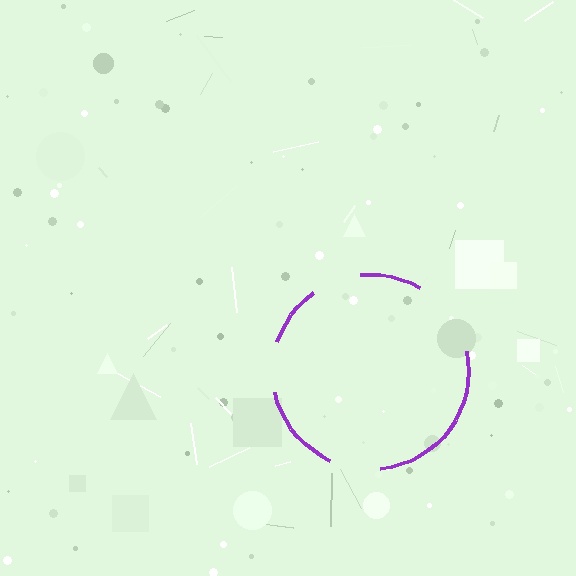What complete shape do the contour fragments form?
The contour fragments form a circle.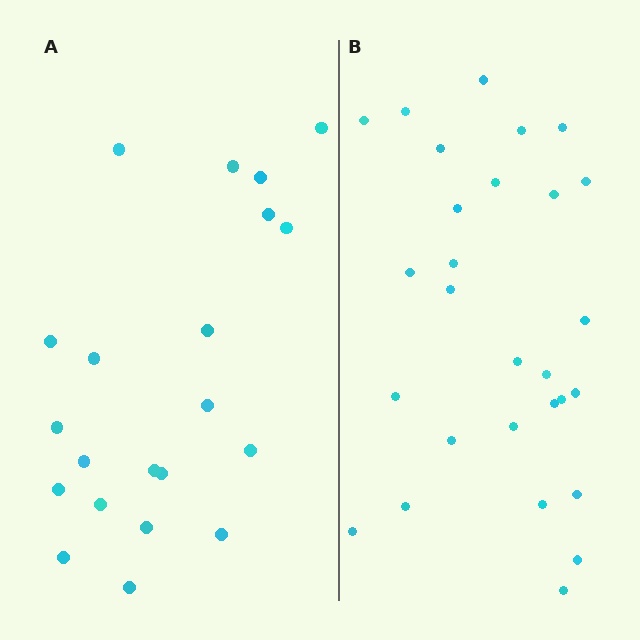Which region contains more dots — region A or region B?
Region B (the right region) has more dots.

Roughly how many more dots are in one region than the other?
Region B has roughly 8 or so more dots than region A.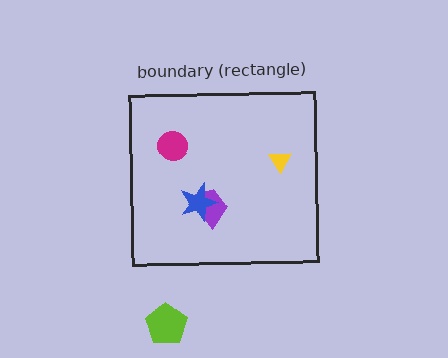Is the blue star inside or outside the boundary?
Inside.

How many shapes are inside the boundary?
4 inside, 1 outside.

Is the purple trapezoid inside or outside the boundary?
Inside.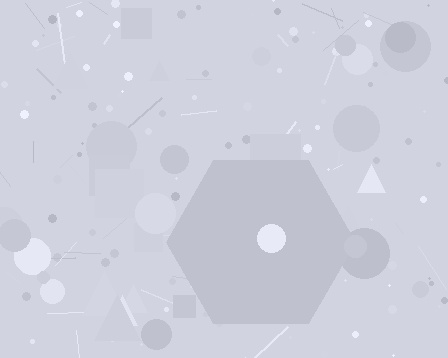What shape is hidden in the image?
A hexagon is hidden in the image.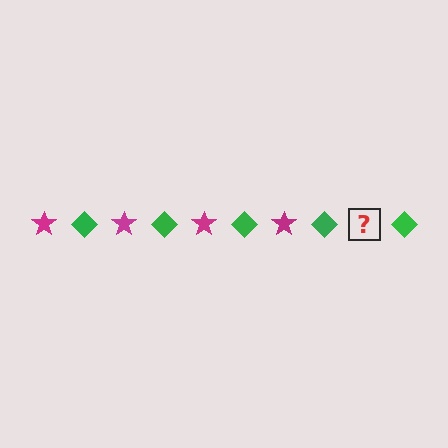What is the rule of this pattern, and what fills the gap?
The rule is that the pattern alternates between magenta star and green diamond. The gap should be filled with a magenta star.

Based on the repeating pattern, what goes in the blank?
The blank should be a magenta star.